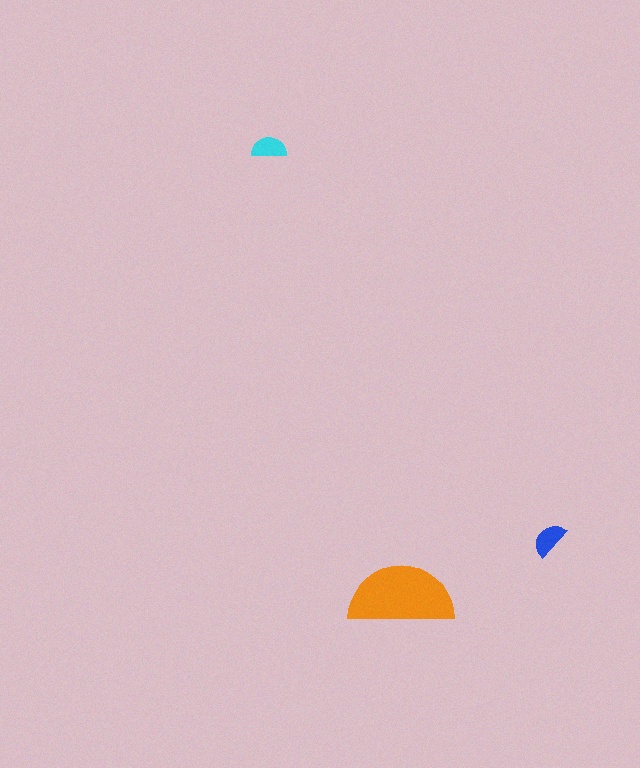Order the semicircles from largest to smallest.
the orange one, the blue one, the cyan one.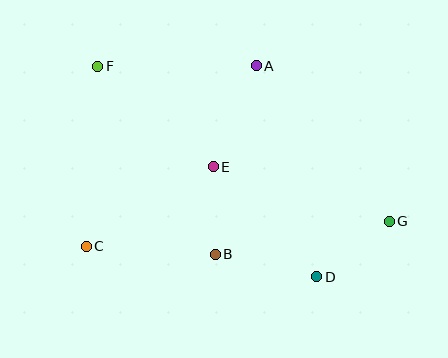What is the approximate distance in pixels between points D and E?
The distance between D and E is approximately 151 pixels.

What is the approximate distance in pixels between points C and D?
The distance between C and D is approximately 233 pixels.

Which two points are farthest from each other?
Points F and G are farthest from each other.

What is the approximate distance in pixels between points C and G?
The distance between C and G is approximately 304 pixels.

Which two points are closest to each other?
Points B and E are closest to each other.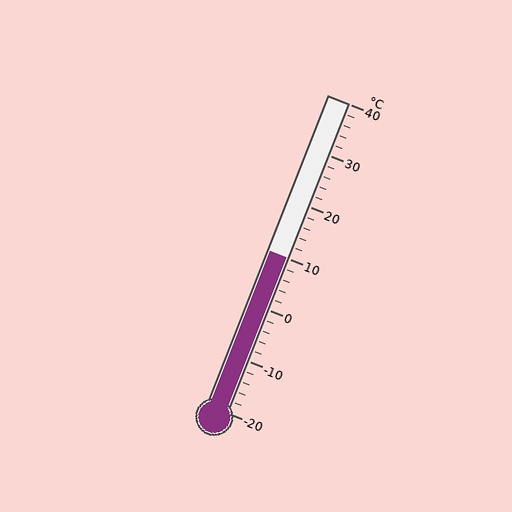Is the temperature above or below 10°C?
The temperature is at 10°C.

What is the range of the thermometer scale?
The thermometer scale ranges from -20°C to 40°C.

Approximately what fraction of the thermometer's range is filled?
The thermometer is filled to approximately 50% of its range.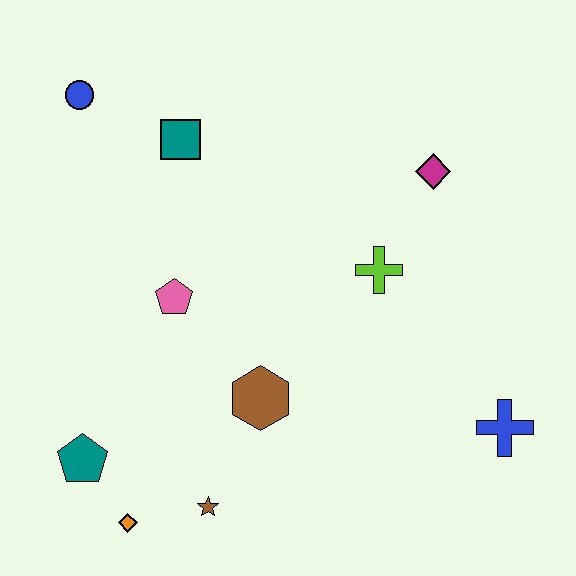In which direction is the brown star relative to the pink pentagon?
The brown star is below the pink pentagon.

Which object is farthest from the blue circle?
The blue cross is farthest from the blue circle.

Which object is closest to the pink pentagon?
The brown hexagon is closest to the pink pentagon.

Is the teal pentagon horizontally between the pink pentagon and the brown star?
No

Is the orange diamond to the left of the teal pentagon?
No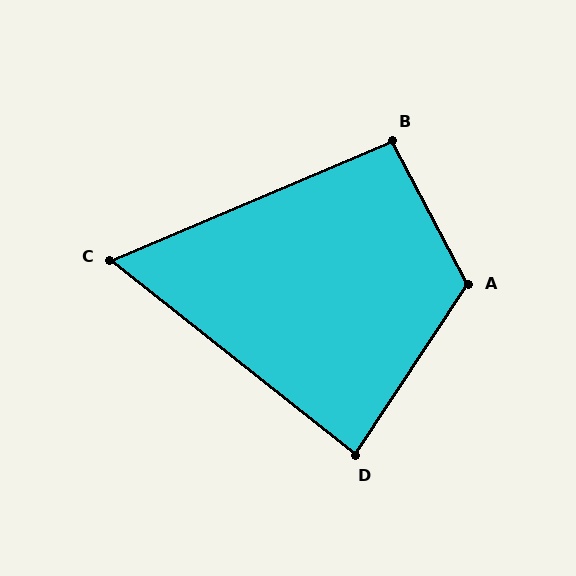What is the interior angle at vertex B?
Approximately 95 degrees (obtuse).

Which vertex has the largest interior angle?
A, at approximately 119 degrees.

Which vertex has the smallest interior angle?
C, at approximately 61 degrees.